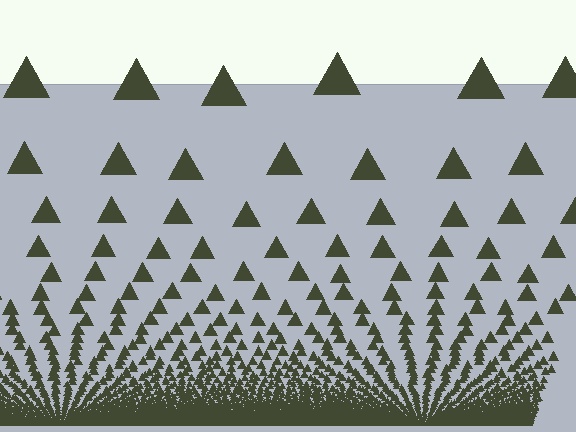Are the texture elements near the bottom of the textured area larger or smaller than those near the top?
Smaller. The gradient is inverted — elements near the bottom are smaller and denser.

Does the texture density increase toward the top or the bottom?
Density increases toward the bottom.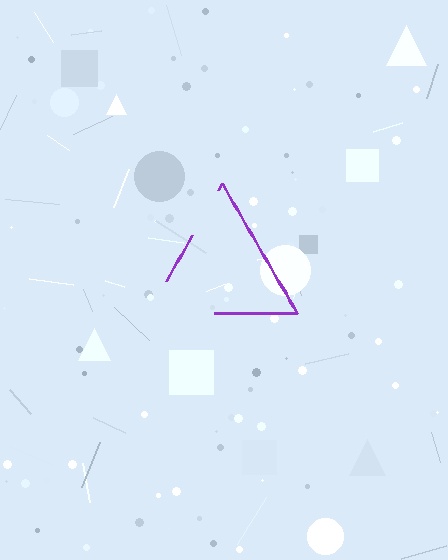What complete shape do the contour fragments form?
The contour fragments form a triangle.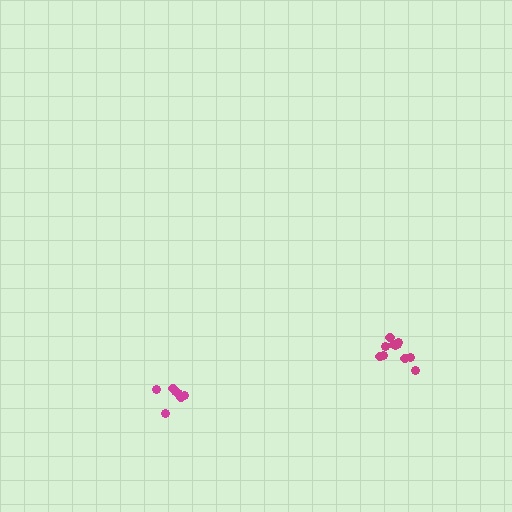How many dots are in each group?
Group 1: 7 dots, Group 2: 11 dots (18 total).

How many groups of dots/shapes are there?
There are 2 groups.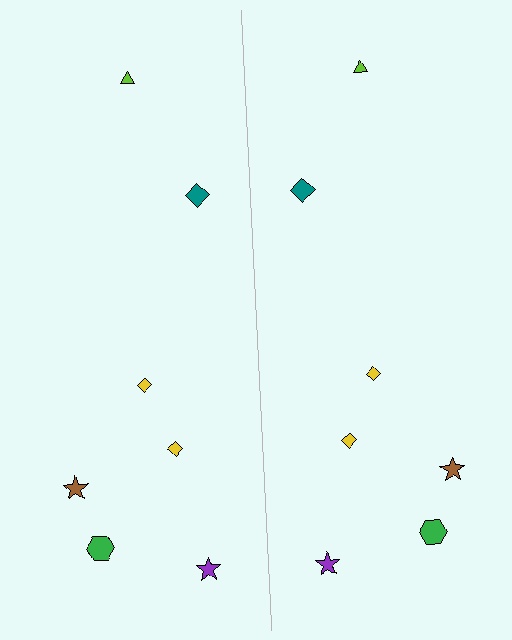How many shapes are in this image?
There are 14 shapes in this image.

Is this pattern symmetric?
Yes, this pattern has bilateral (reflection) symmetry.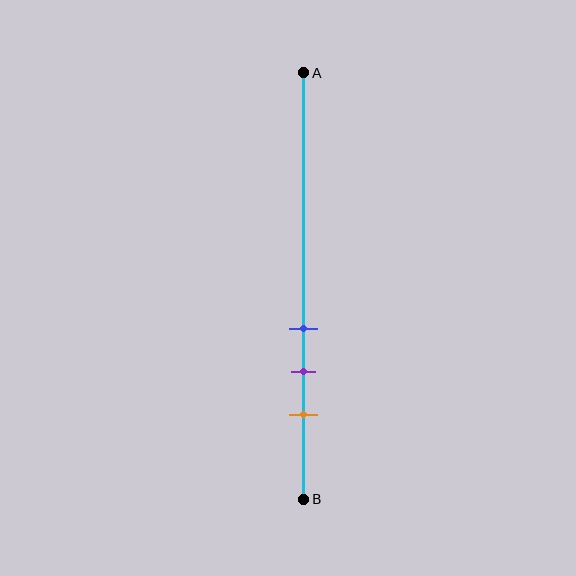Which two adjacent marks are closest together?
The blue and purple marks are the closest adjacent pair.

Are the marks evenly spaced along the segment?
Yes, the marks are approximately evenly spaced.